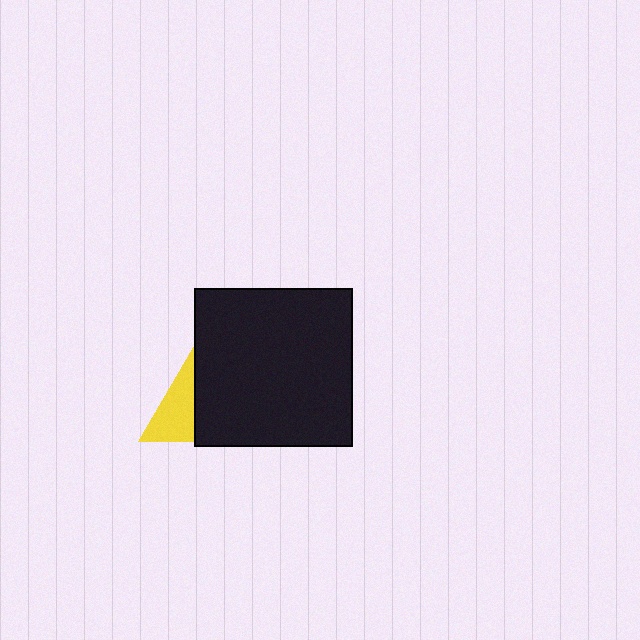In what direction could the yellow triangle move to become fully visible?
The yellow triangle could move left. That would shift it out from behind the black square entirely.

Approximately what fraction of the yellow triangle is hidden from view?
Roughly 50% of the yellow triangle is hidden behind the black square.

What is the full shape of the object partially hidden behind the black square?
The partially hidden object is a yellow triangle.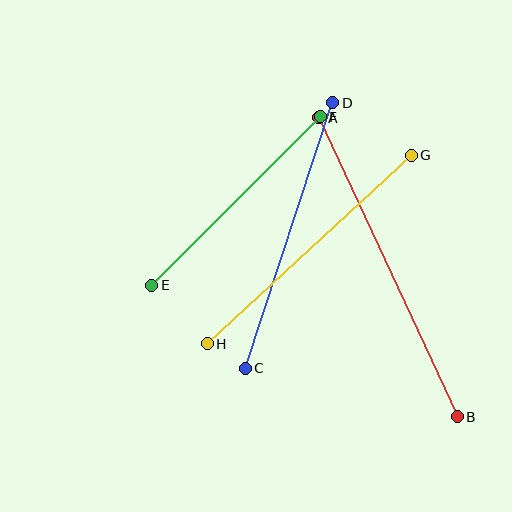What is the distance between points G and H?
The distance is approximately 278 pixels.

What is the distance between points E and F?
The distance is approximately 238 pixels.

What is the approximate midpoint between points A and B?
The midpoint is at approximately (388, 267) pixels.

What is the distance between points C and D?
The distance is approximately 279 pixels.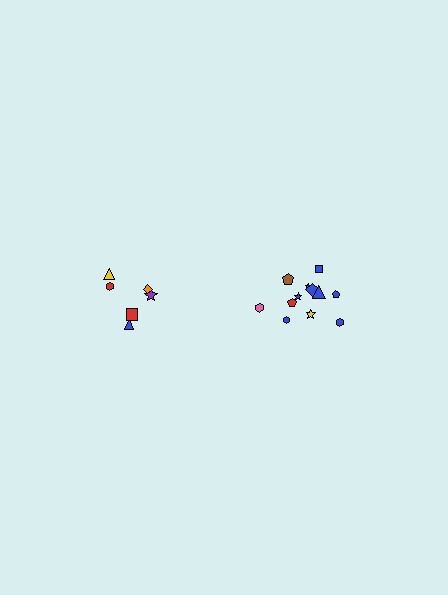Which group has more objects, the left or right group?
The right group.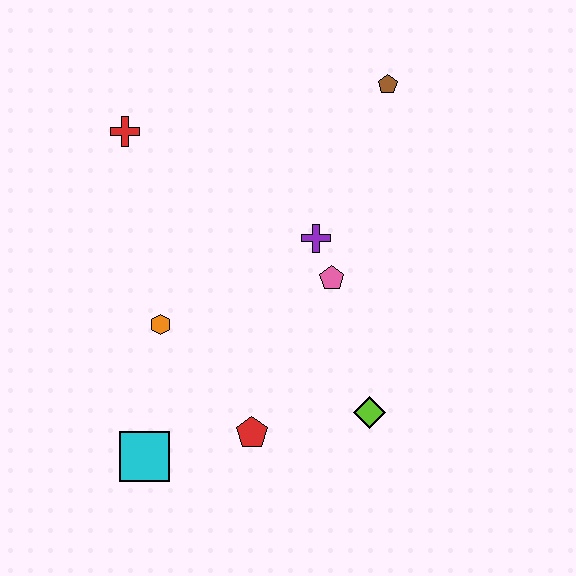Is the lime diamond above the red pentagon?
Yes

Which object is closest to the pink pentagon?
The purple cross is closest to the pink pentagon.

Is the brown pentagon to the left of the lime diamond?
No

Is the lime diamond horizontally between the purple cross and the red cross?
No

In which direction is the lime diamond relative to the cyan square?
The lime diamond is to the right of the cyan square.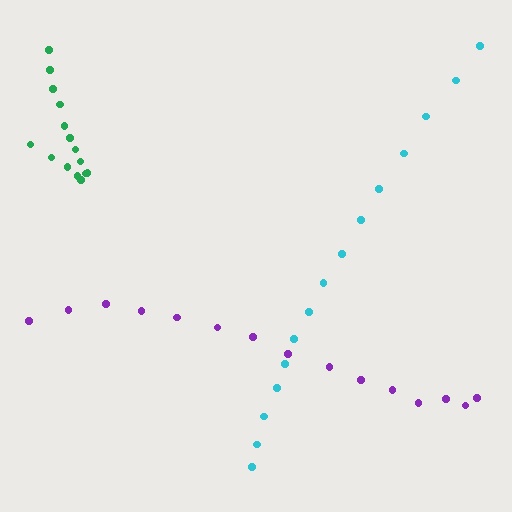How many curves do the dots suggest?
There are 3 distinct paths.